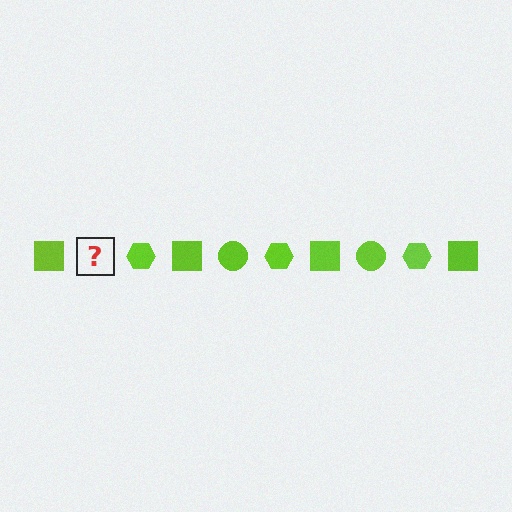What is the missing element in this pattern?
The missing element is a lime circle.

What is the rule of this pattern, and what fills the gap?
The rule is that the pattern cycles through square, circle, hexagon shapes in lime. The gap should be filled with a lime circle.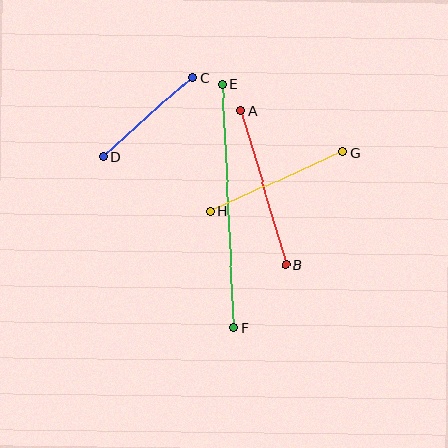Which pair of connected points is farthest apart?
Points E and F are farthest apart.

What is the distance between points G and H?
The distance is approximately 145 pixels.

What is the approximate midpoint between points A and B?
The midpoint is at approximately (263, 188) pixels.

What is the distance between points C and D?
The distance is approximately 119 pixels.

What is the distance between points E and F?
The distance is approximately 244 pixels.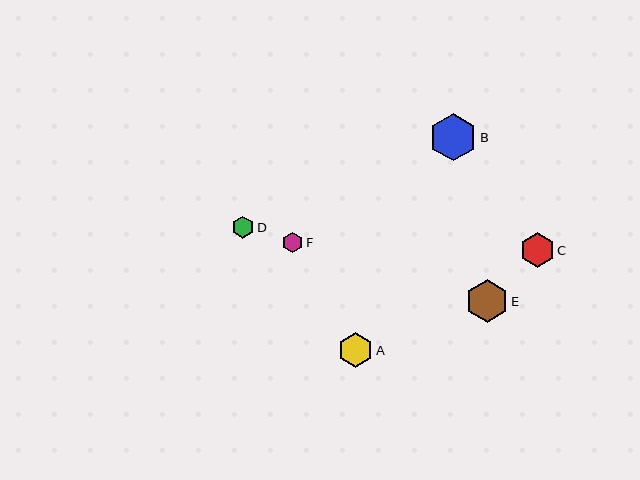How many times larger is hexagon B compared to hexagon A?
Hexagon B is approximately 1.4 times the size of hexagon A.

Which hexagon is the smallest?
Hexagon F is the smallest with a size of approximately 21 pixels.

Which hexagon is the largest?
Hexagon B is the largest with a size of approximately 47 pixels.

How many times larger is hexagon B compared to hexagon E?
Hexagon B is approximately 1.1 times the size of hexagon E.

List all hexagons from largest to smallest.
From largest to smallest: B, E, A, C, D, F.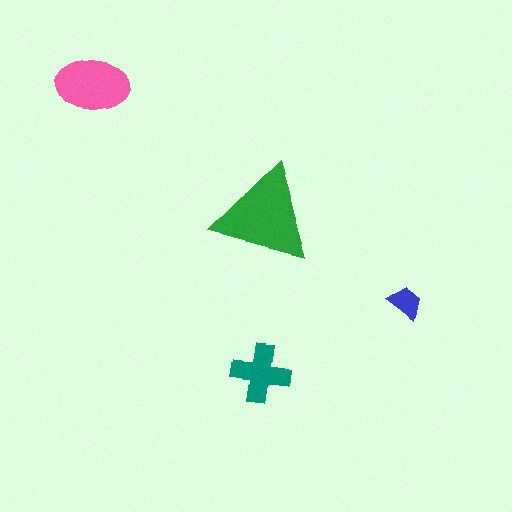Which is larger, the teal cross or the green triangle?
The green triangle.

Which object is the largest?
The green triangle.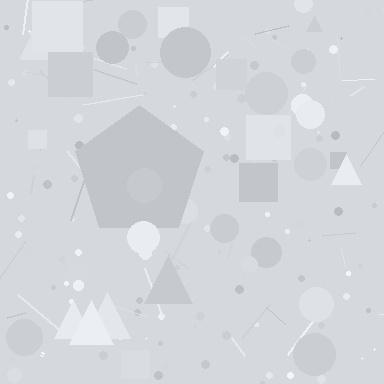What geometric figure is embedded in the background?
A pentagon is embedded in the background.